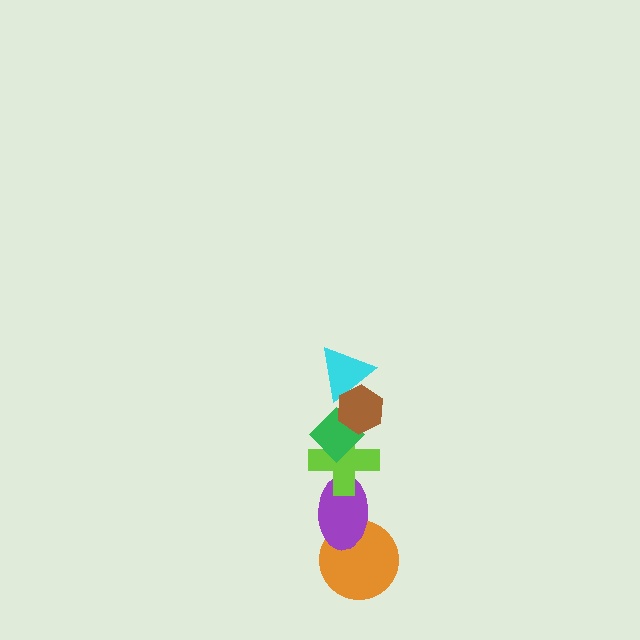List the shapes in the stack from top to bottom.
From top to bottom: the brown hexagon, the cyan triangle, the green diamond, the lime cross, the purple ellipse, the orange circle.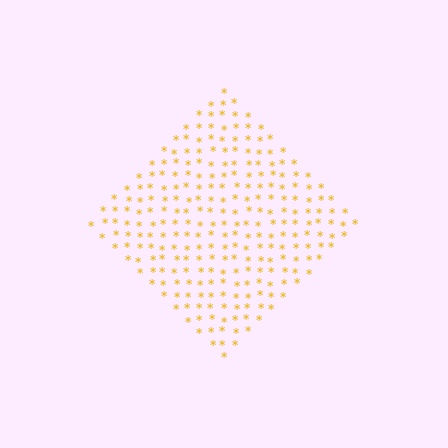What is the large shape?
The large shape is a diamond.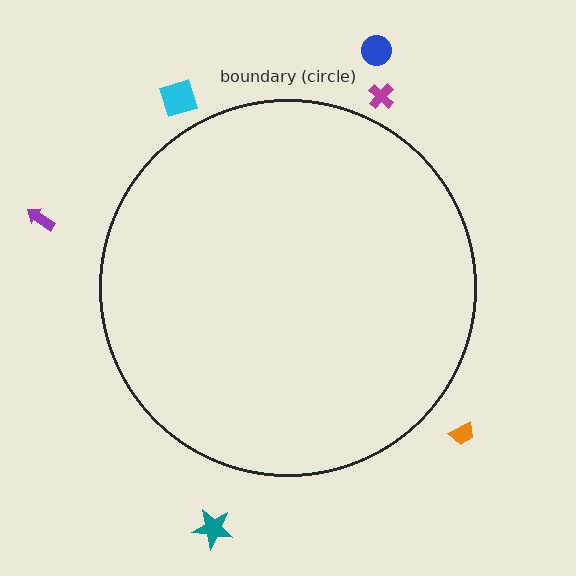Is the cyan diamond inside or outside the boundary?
Outside.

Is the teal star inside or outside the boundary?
Outside.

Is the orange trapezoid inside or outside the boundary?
Outside.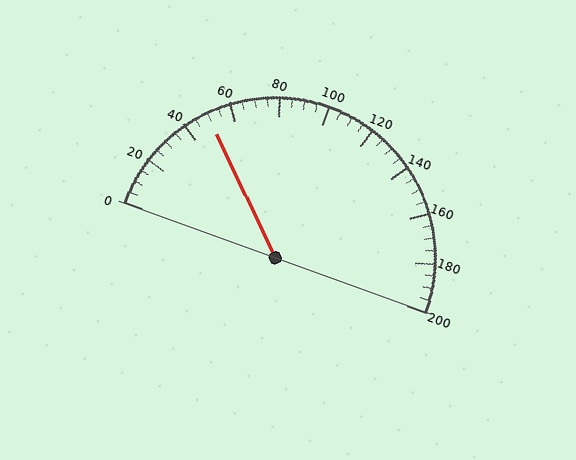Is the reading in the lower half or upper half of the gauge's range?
The reading is in the lower half of the range (0 to 200).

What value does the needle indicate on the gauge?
The needle indicates approximately 50.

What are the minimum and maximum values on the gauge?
The gauge ranges from 0 to 200.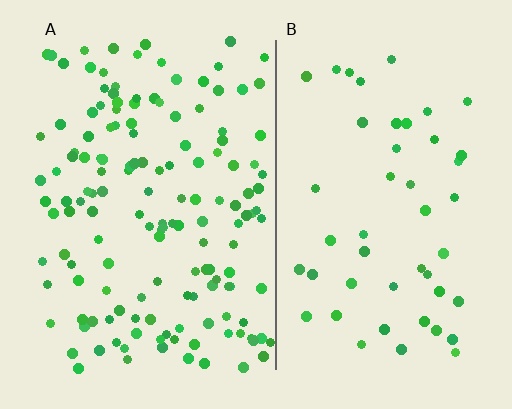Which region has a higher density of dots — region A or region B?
A (the left).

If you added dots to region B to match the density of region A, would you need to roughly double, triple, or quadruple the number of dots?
Approximately triple.